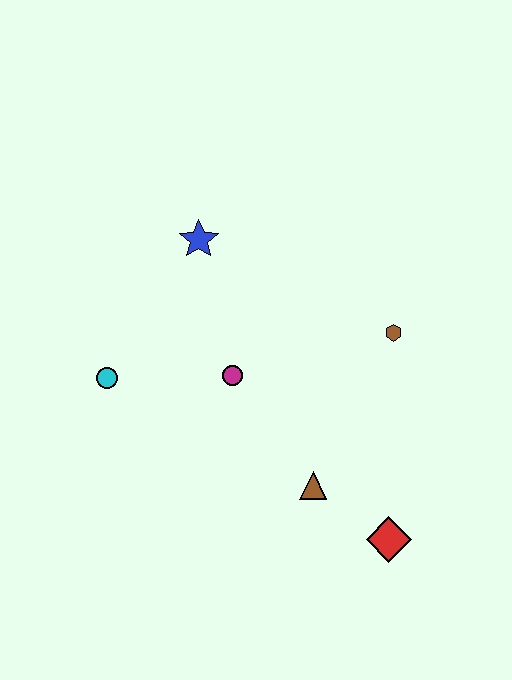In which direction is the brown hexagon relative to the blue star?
The brown hexagon is to the right of the blue star.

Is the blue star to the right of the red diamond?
No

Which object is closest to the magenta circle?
The cyan circle is closest to the magenta circle.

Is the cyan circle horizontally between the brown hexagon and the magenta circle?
No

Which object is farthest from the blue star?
The red diamond is farthest from the blue star.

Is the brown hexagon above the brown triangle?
Yes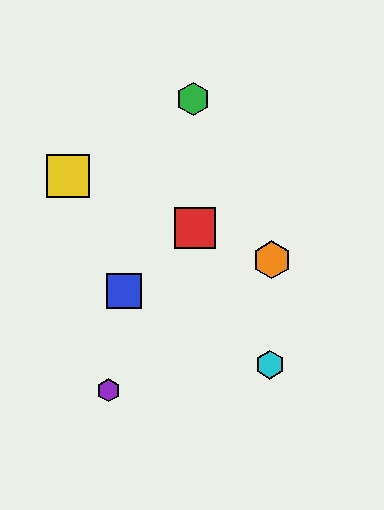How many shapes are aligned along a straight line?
3 shapes (the red square, the yellow square, the orange hexagon) are aligned along a straight line.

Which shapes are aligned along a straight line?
The red square, the yellow square, the orange hexagon are aligned along a straight line.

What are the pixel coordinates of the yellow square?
The yellow square is at (68, 176).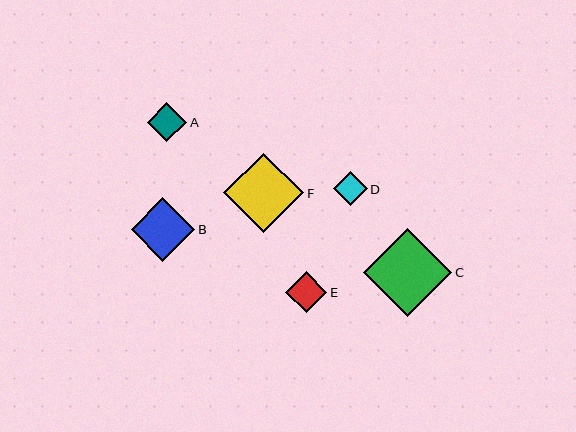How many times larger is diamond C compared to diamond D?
Diamond C is approximately 2.6 times the size of diamond D.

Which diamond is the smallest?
Diamond D is the smallest with a size of approximately 34 pixels.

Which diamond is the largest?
Diamond C is the largest with a size of approximately 88 pixels.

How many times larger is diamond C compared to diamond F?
Diamond C is approximately 1.1 times the size of diamond F.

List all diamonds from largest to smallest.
From largest to smallest: C, F, B, E, A, D.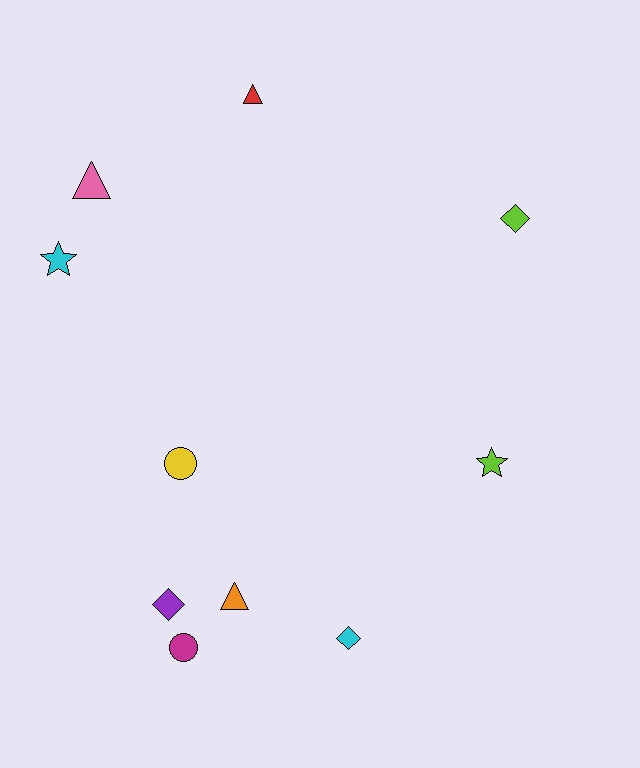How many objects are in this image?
There are 10 objects.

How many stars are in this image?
There are 2 stars.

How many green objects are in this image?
There are no green objects.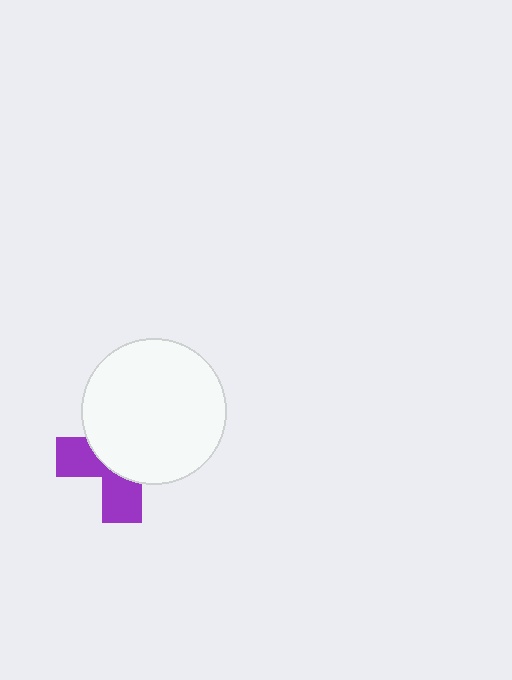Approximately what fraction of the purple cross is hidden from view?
Roughly 61% of the purple cross is hidden behind the white circle.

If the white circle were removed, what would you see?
You would see the complete purple cross.